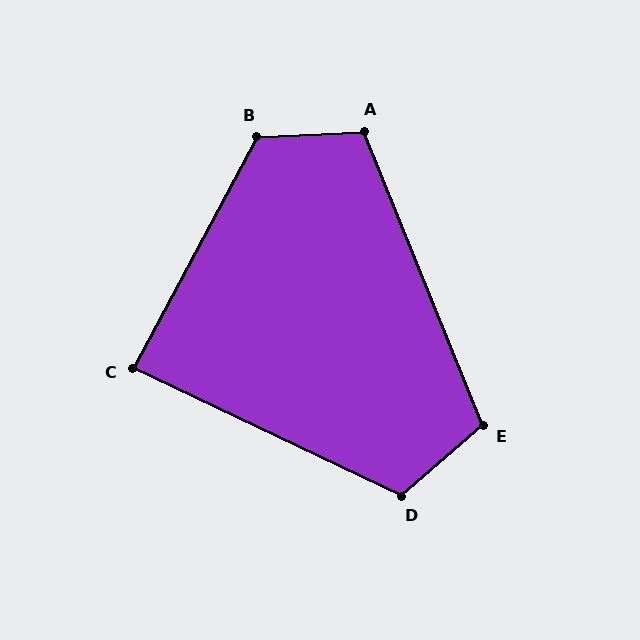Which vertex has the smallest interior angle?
C, at approximately 87 degrees.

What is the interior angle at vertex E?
Approximately 109 degrees (obtuse).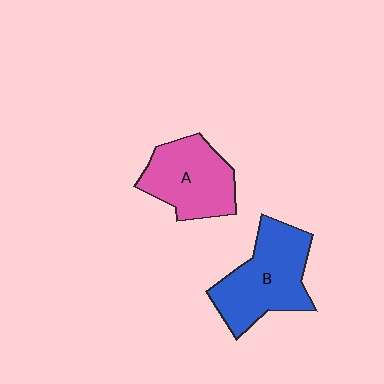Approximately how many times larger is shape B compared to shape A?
Approximately 1.2 times.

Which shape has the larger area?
Shape B (blue).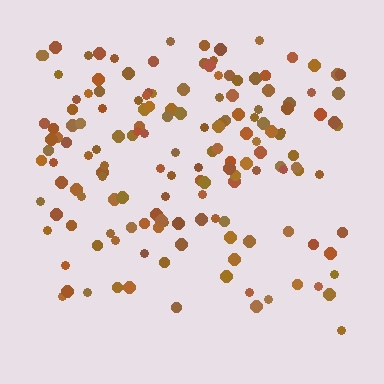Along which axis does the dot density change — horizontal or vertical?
Vertical.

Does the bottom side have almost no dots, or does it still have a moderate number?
Still a moderate number, just noticeably fewer than the top.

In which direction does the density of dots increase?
From bottom to top, with the top side densest.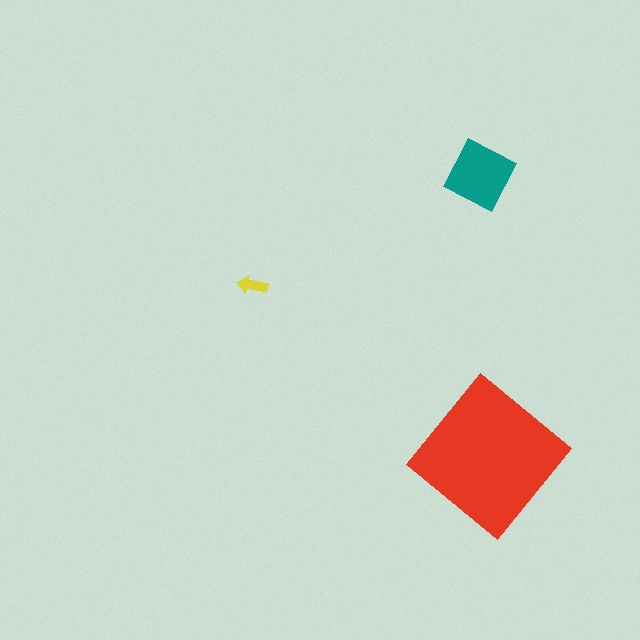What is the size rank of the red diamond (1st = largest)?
1st.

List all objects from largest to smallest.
The red diamond, the teal diamond, the yellow arrow.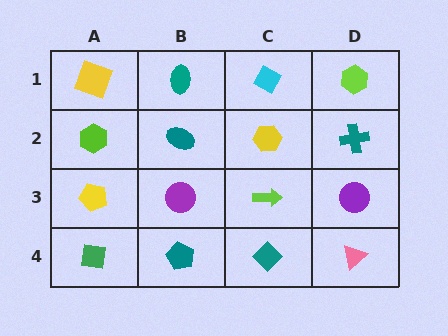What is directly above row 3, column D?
A teal cross.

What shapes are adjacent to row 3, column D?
A teal cross (row 2, column D), a pink triangle (row 4, column D), a lime arrow (row 3, column C).